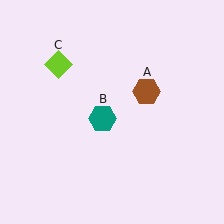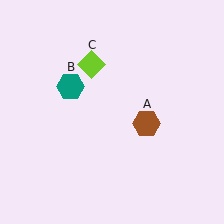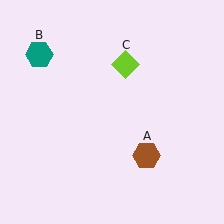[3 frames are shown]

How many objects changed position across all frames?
3 objects changed position: brown hexagon (object A), teal hexagon (object B), lime diamond (object C).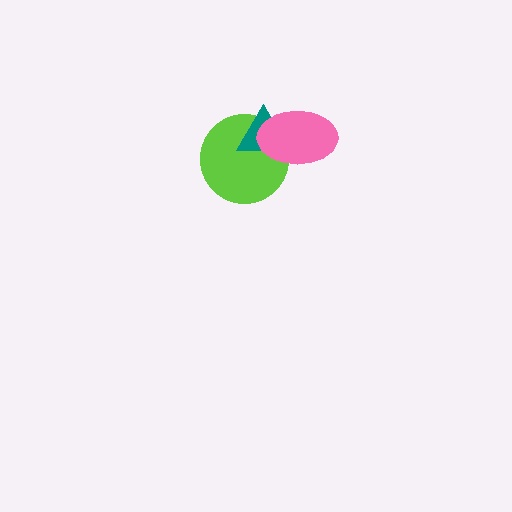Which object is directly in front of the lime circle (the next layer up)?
The teal triangle is directly in front of the lime circle.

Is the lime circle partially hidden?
Yes, it is partially covered by another shape.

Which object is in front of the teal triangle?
The pink ellipse is in front of the teal triangle.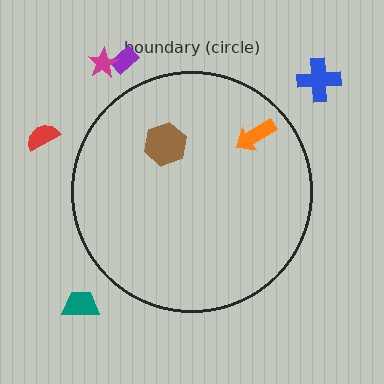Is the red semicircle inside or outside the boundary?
Outside.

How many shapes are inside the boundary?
2 inside, 5 outside.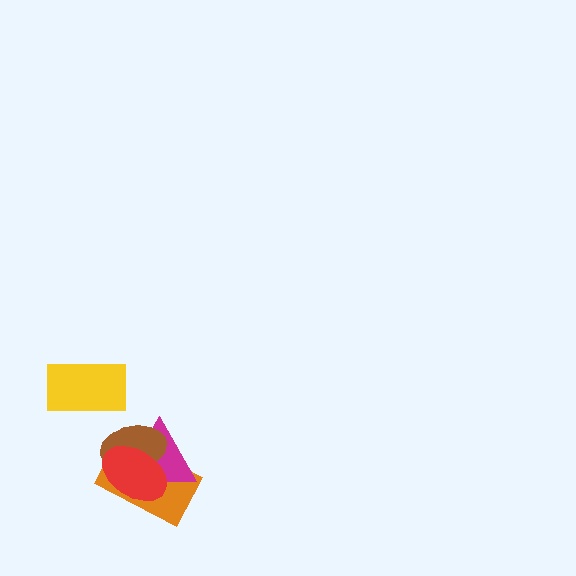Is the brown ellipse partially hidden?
Yes, it is partially covered by another shape.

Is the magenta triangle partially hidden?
Yes, it is partially covered by another shape.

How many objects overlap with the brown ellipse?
3 objects overlap with the brown ellipse.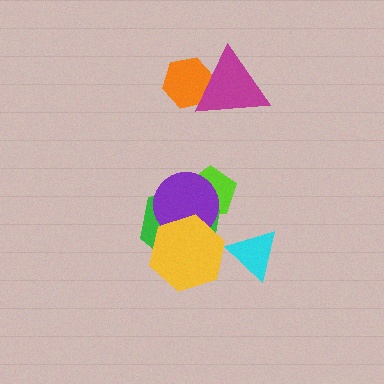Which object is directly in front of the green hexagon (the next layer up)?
The purple circle is directly in front of the green hexagon.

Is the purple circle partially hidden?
Yes, it is partially covered by another shape.